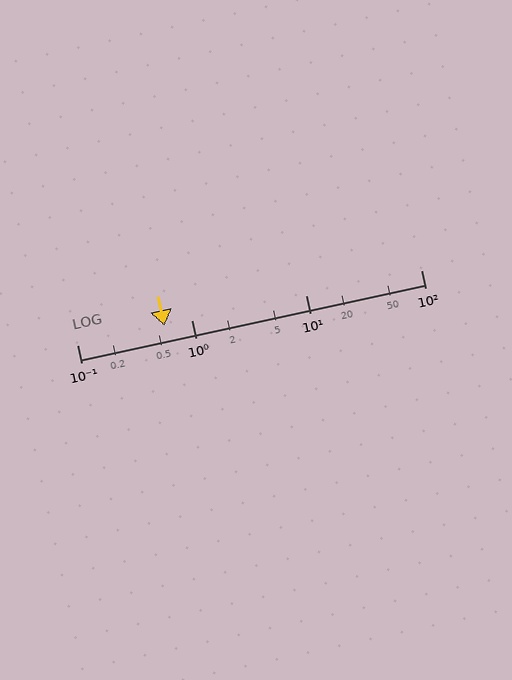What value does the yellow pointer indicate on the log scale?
The pointer indicates approximately 0.58.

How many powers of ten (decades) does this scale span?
The scale spans 3 decades, from 0.1 to 100.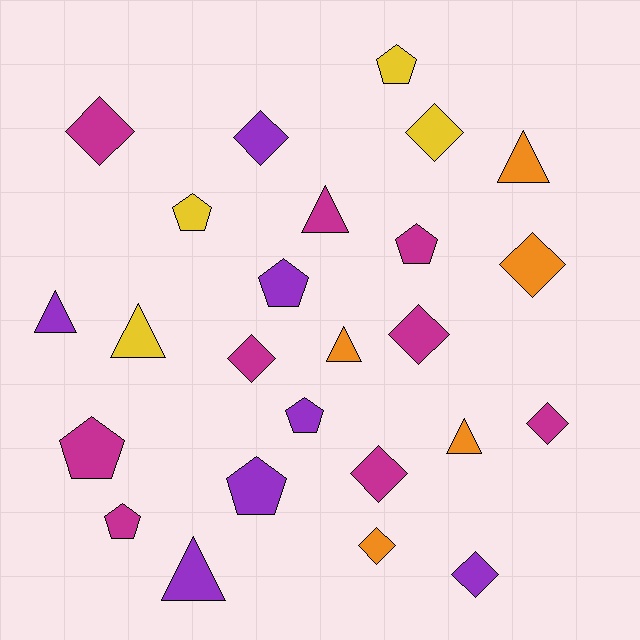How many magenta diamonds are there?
There are 5 magenta diamonds.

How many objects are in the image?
There are 25 objects.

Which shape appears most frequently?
Diamond, with 10 objects.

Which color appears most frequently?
Magenta, with 9 objects.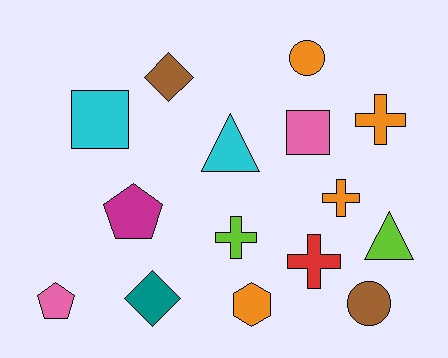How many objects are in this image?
There are 15 objects.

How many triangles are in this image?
There are 2 triangles.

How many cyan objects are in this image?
There are 2 cyan objects.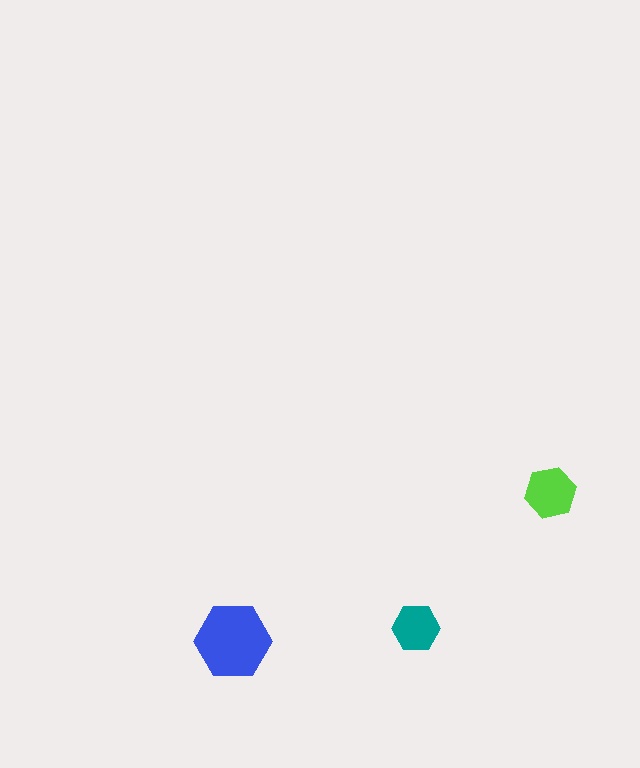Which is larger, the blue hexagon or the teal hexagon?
The blue one.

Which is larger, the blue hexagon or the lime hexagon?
The blue one.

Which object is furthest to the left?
The blue hexagon is leftmost.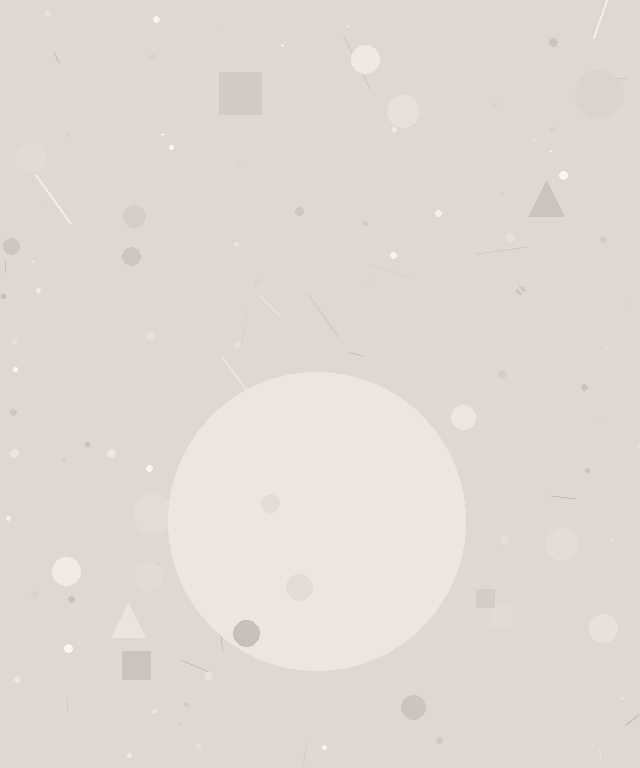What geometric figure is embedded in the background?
A circle is embedded in the background.